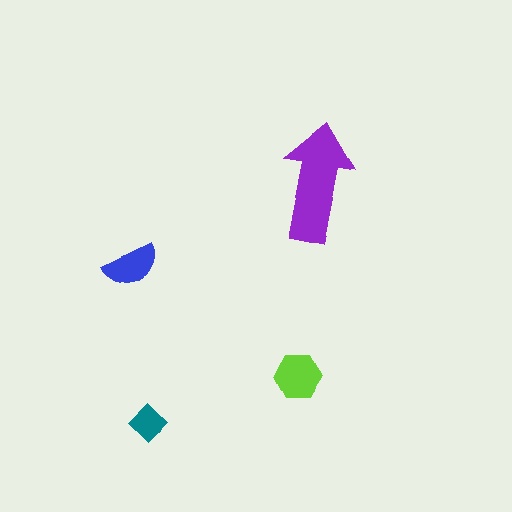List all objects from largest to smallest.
The purple arrow, the lime hexagon, the blue semicircle, the teal diamond.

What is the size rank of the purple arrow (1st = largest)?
1st.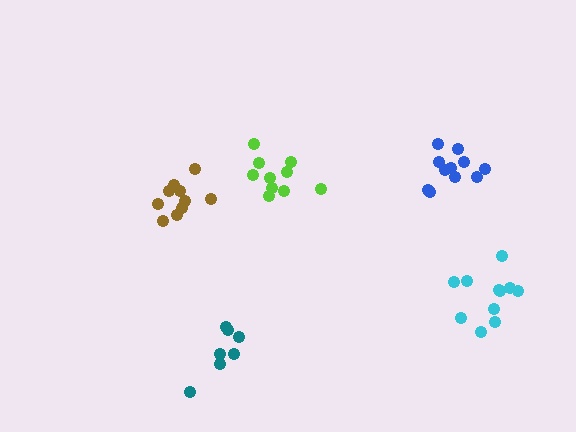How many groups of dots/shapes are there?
There are 5 groups.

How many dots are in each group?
Group 1: 10 dots, Group 2: 11 dots, Group 3: 10 dots, Group 4: 11 dots, Group 5: 7 dots (49 total).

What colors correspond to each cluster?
The clusters are colored: lime, cyan, brown, blue, teal.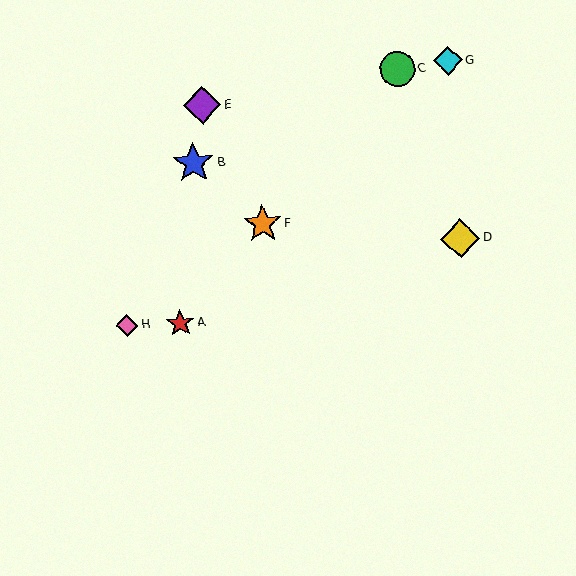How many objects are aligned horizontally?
2 objects (A, H) are aligned horizontally.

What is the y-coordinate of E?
Object E is at y≈105.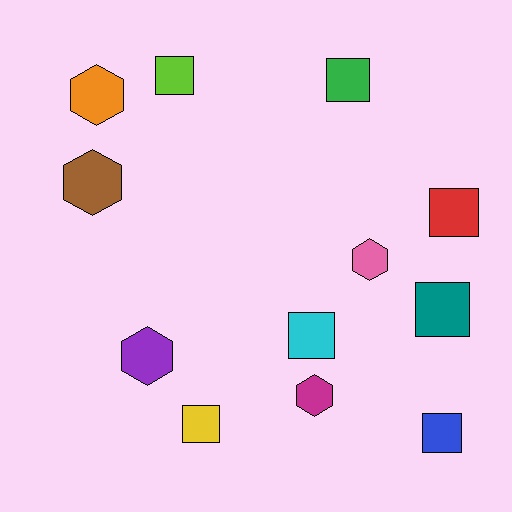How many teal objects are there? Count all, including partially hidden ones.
There is 1 teal object.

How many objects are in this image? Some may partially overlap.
There are 12 objects.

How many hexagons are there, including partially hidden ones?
There are 5 hexagons.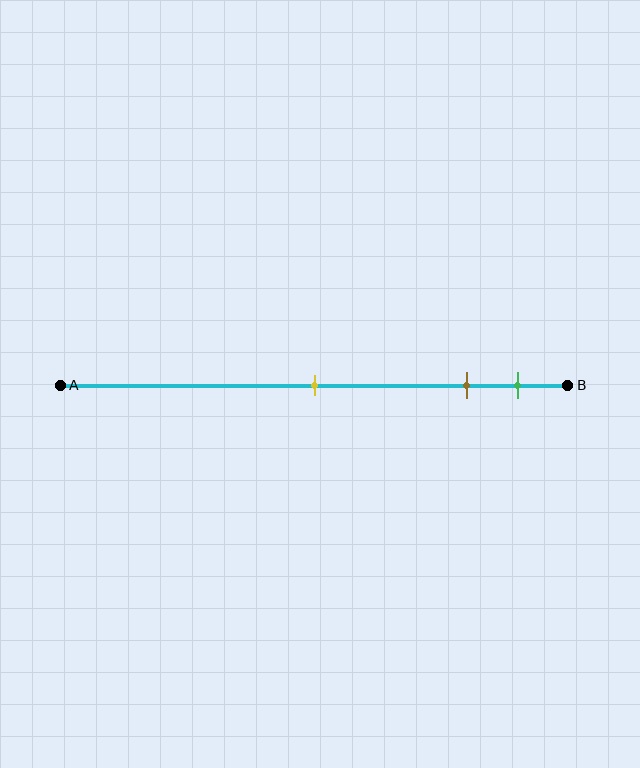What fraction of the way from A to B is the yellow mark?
The yellow mark is approximately 50% (0.5) of the way from A to B.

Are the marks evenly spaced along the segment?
No, the marks are not evenly spaced.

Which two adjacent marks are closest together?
The brown and green marks are the closest adjacent pair.